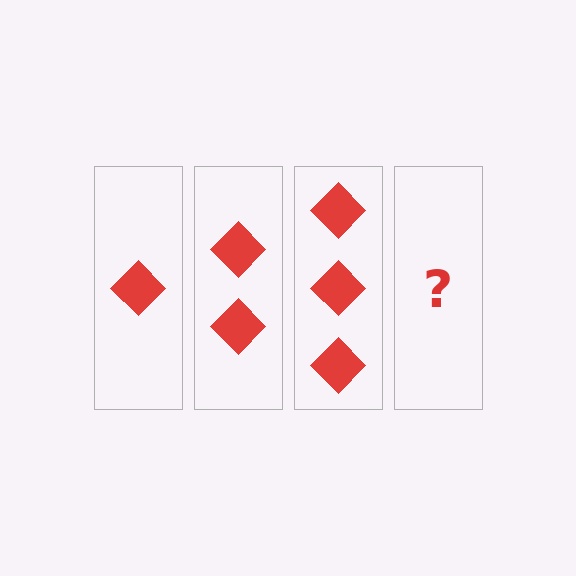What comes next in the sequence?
The next element should be 4 diamonds.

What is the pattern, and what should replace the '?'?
The pattern is that each step adds one more diamond. The '?' should be 4 diamonds.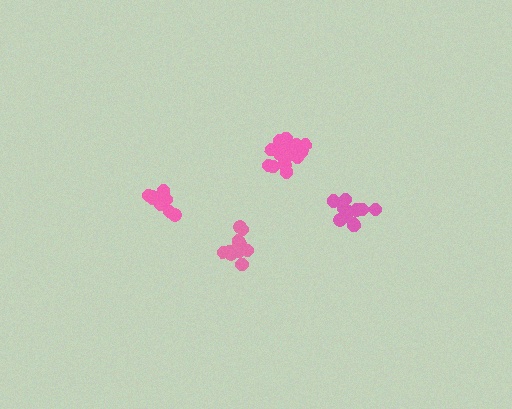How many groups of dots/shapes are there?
There are 4 groups.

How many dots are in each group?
Group 1: 12 dots, Group 2: 15 dots, Group 3: 13 dots, Group 4: 13 dots (53 total).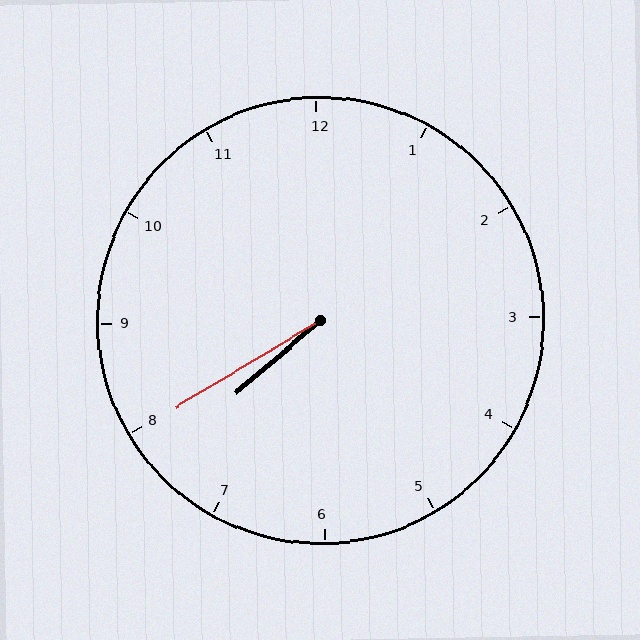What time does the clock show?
7:40.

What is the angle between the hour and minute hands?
Approximately 10 degrees.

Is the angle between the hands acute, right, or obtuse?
It is acute.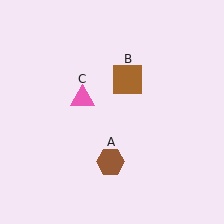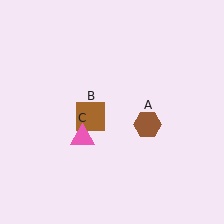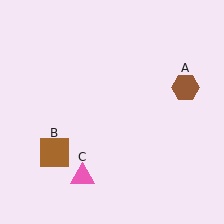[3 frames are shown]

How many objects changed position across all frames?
3 objects changed position: brown hexagon (object A), brown square (object B), pink triangle (object C).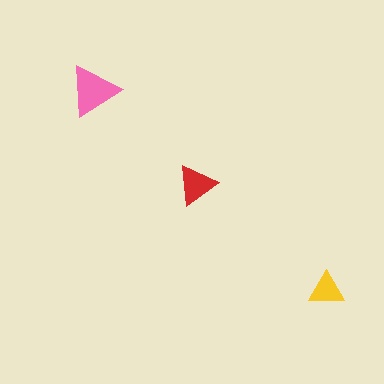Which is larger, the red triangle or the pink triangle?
The pink one.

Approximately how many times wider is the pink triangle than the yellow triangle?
About 1.5 times wider.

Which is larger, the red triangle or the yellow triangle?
The red one.